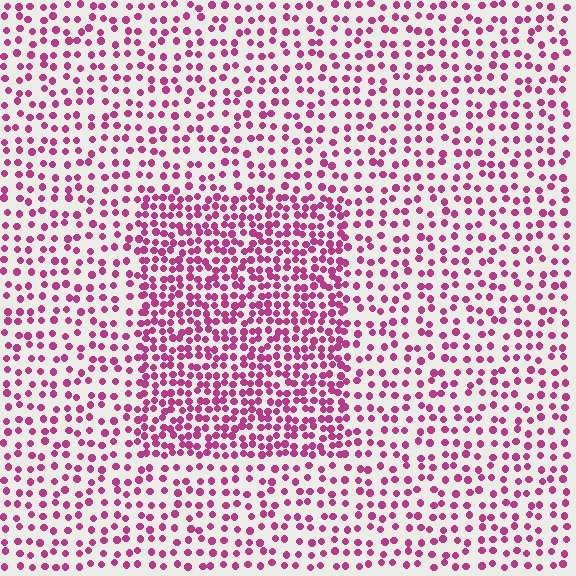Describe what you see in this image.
The image contains small magenta elements arranged at two different densities. A rectangle-shaped region is visible where the elements are more densely packed than the surrounding area.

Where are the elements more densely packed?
The elements are more densely packed inside the rectangle boundary.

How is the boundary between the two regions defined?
The boundary is defined by a change in element density (approximately 1.9x ratio). All elements are the same color, size, and shape.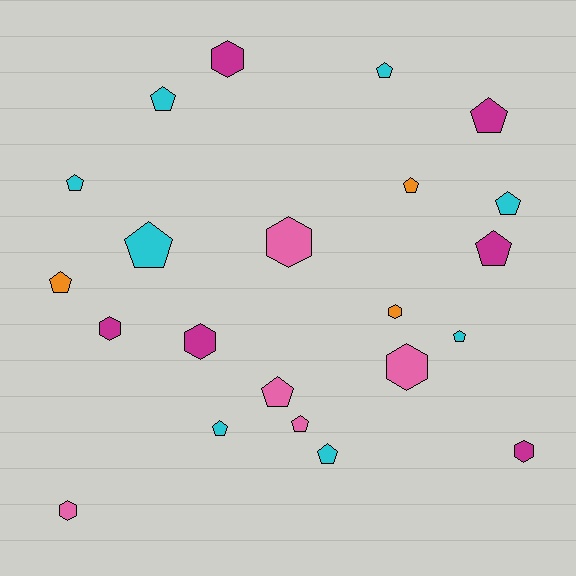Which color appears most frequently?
Cyan, with 8 objects.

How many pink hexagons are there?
There are 3 pink hexagons.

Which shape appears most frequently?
Pentagon, with 14 objects.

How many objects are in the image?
There are 22 objects.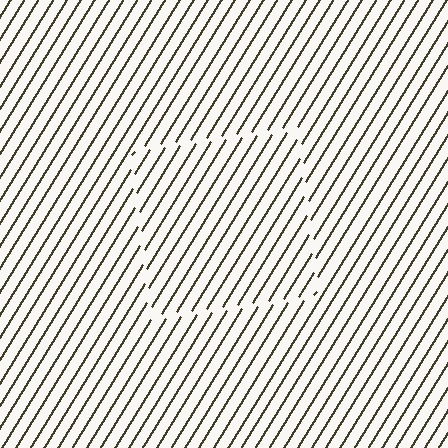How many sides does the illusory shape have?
4 sides — the line-ends trace a square.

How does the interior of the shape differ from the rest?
The interior of the shape contains the same grating, shifted by half a period — the contour is defined by the phase discontinuity where line-ends from the inner and outer gratings abut.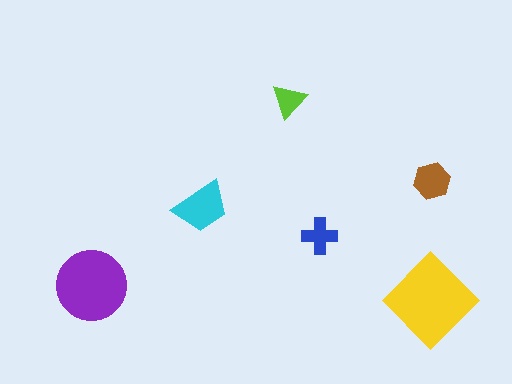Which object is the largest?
The yellow diamond.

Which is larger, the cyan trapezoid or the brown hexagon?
The cyan trapezoid.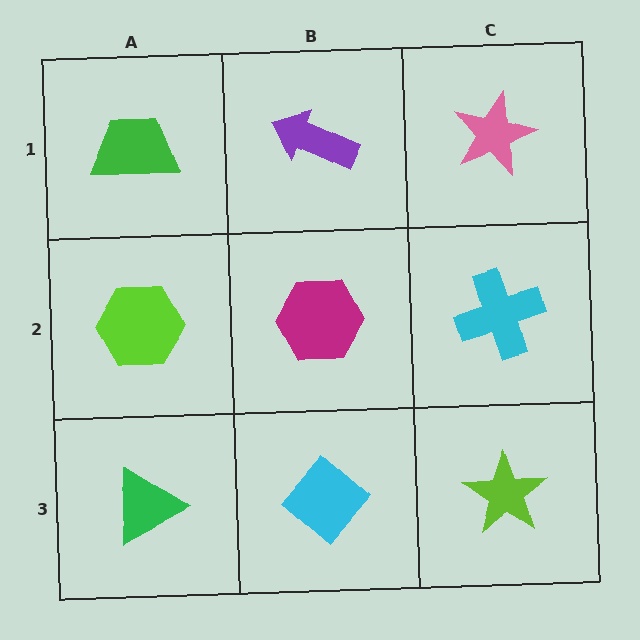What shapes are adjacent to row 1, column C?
A cyan cross (row 2, column C), a purple arrow (row 1, column B).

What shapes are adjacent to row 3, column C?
A cyan cross (row 2, column C), a cyan diamond (row 3, column B).